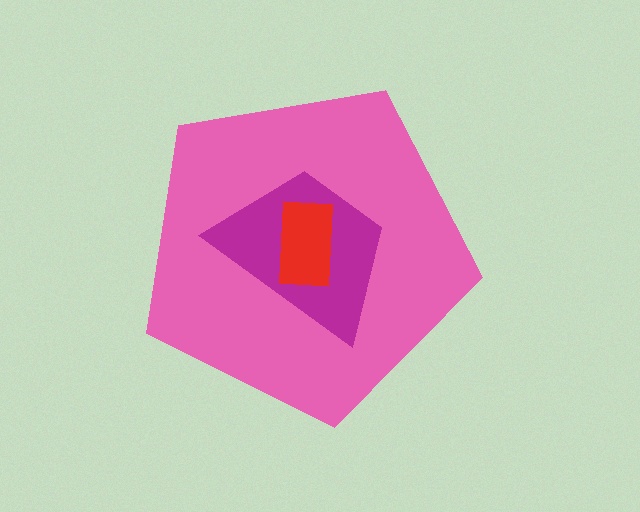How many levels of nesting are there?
3.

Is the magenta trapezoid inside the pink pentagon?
Yes.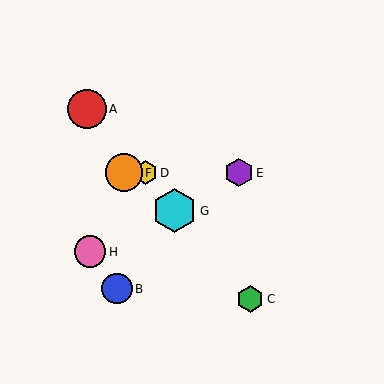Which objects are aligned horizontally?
Objects D, E, F are aligned horizontally.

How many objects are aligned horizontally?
3 objects (D, E, F) are aligned horizontally.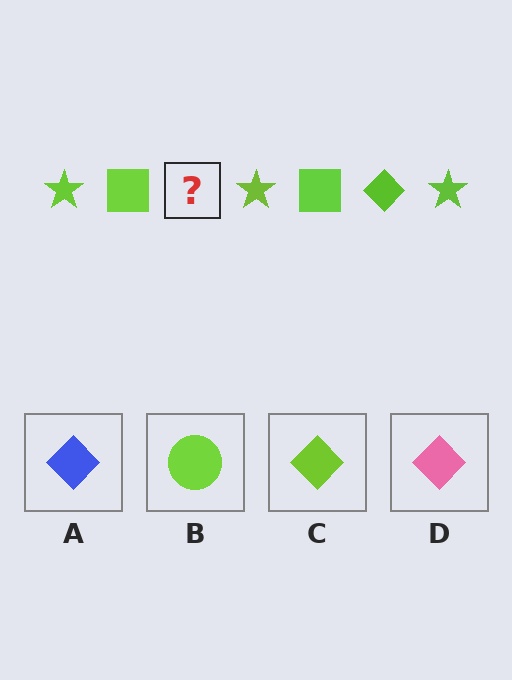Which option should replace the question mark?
Option C.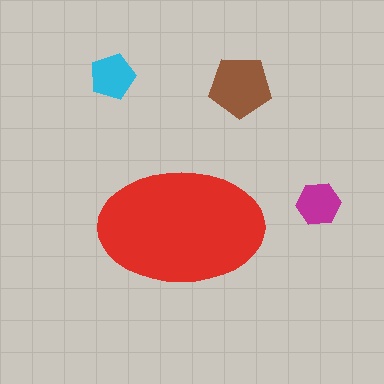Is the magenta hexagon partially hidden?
No, the magenta hexagon is fully visible.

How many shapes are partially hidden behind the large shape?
0 shapes are partially hidden.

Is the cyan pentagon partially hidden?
No, the cyan pentagon is fully visible.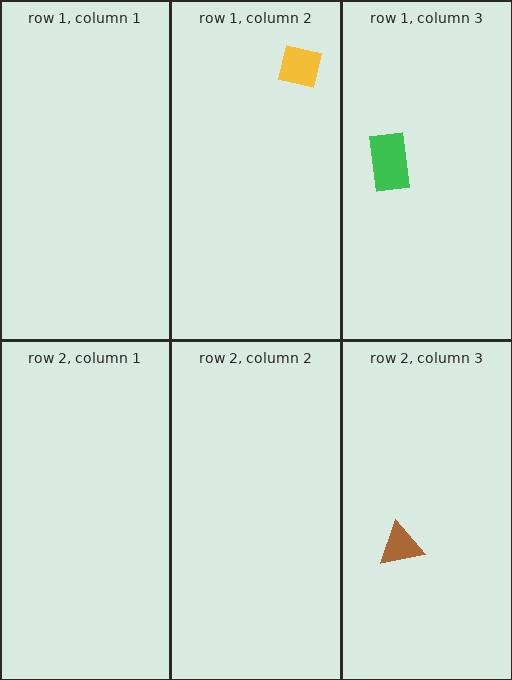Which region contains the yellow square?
The row 1, column 2 region.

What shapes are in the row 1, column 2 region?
The yellow square.